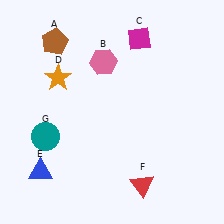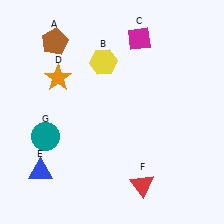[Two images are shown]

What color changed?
The hexagon (B) changed from pink in Image 1 to yellow in Image 2.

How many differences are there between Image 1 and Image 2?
There is 1 difference between the two images.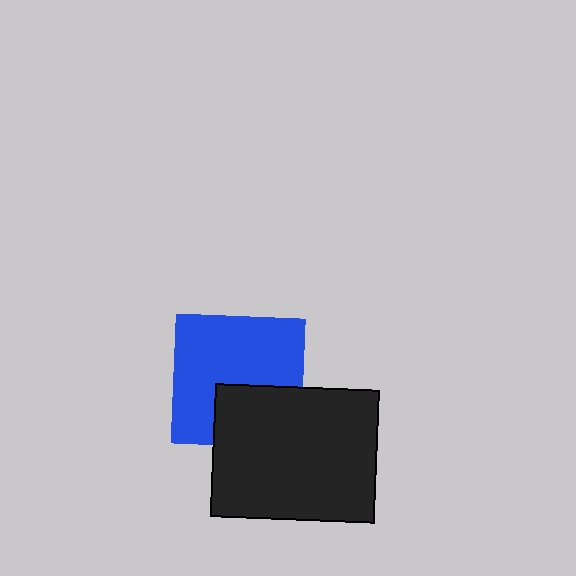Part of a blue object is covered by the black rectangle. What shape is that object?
It is a square.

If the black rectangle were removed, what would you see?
You would see the complete blue square.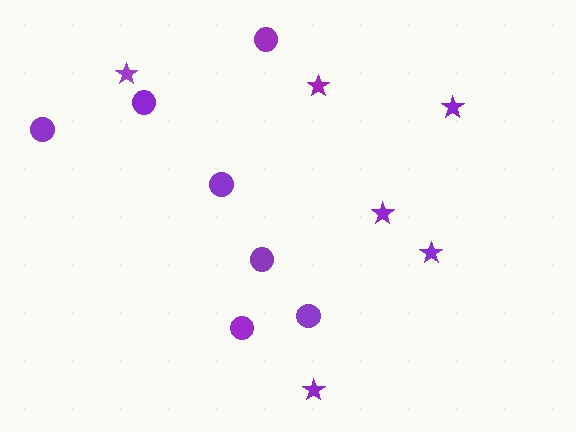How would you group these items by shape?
There are 2 groups: one group of stars (6) and one group of circles (7).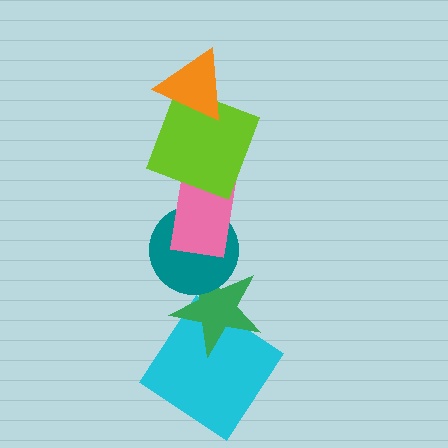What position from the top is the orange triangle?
The orange triangle is 1st from the top.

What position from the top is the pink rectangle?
The pink rectangle is 3rd from the top.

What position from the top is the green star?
The green star is 5th from the top.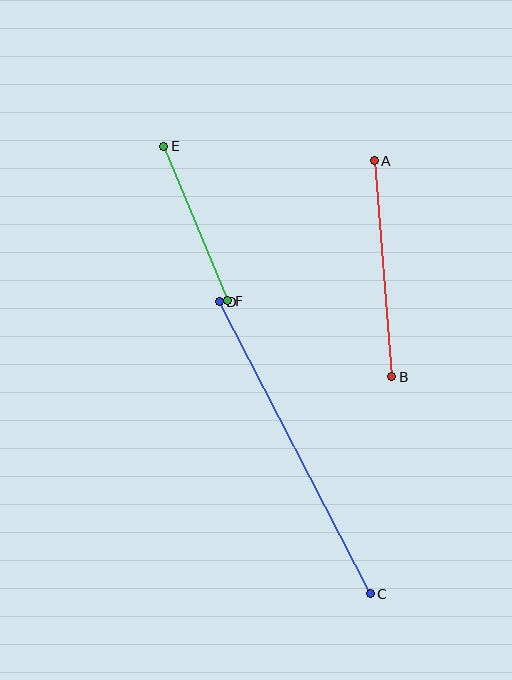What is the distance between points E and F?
The distance is approximately 167 pixels.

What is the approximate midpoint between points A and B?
The midpoint is at approximately (383, 269) pixels.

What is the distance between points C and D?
The distance is approximately 329 pixels.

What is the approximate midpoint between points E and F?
The midpoint is at approximately (196, 224) pixels.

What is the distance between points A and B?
The distance is approximately 216 pixels.